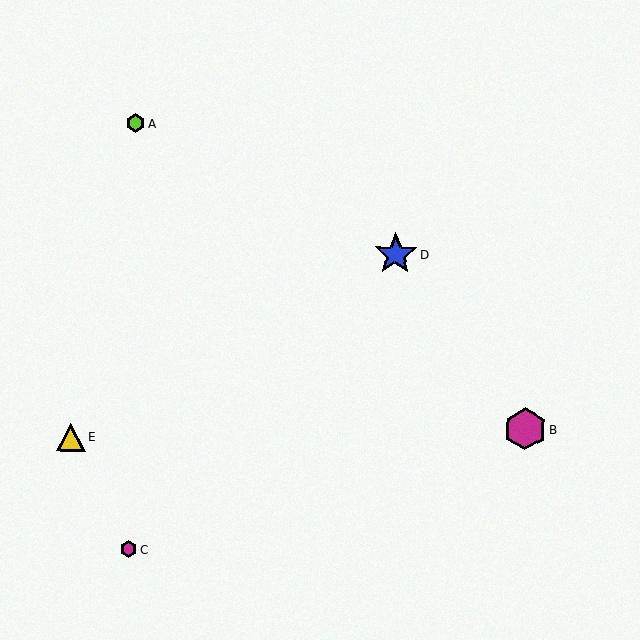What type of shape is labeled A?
Shape A is a lime hexagon.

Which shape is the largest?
The blue star (labeled D) is the largest.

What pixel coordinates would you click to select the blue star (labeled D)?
Click at (395, 254) to select the blue star D.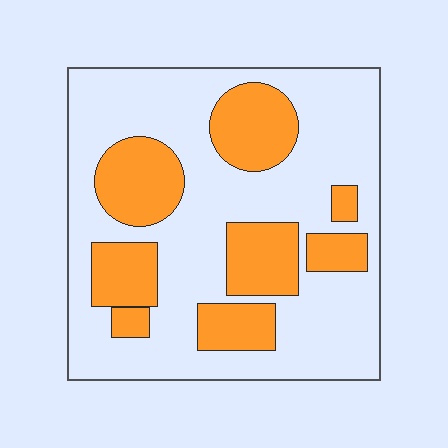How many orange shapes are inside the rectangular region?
8.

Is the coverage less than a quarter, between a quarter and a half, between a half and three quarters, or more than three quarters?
Between a quarter and a half.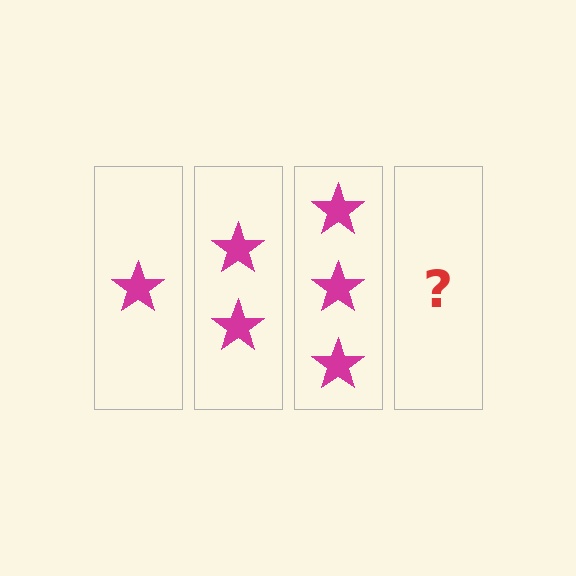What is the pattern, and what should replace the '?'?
The pattern is that each step adds one more star. The '?' should be 4 stars.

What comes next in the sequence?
The next element should be 4 stars.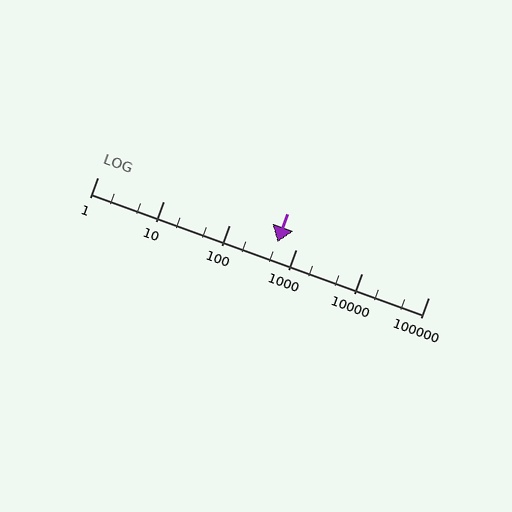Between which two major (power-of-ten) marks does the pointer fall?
The pointer is between 100 and 1000.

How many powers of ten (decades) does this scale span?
The scale spans 5 decades, from 1 to 100000.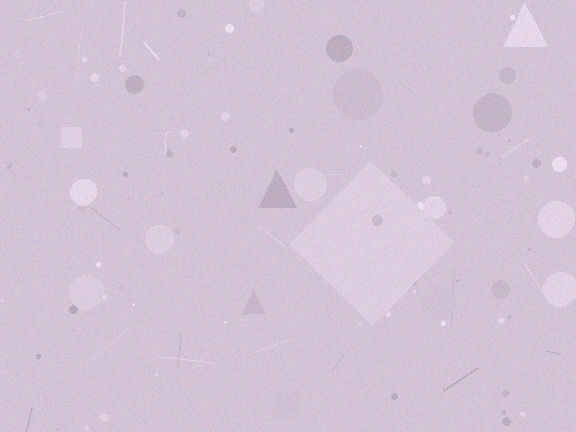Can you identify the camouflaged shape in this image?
The camouflaged shape is a diamond.